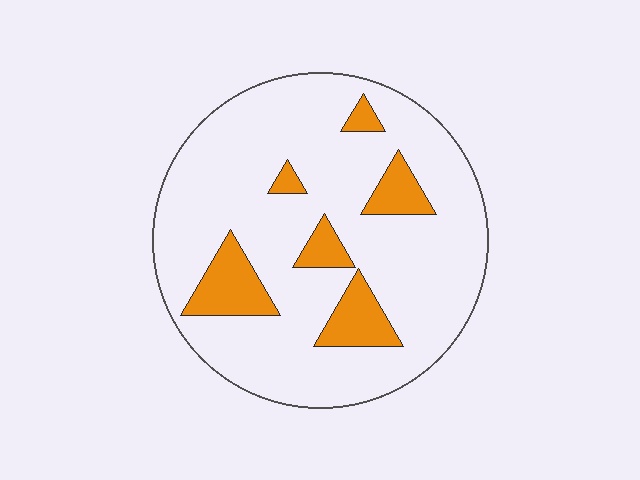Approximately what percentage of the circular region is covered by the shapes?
Approximately 15%.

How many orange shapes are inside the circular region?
6.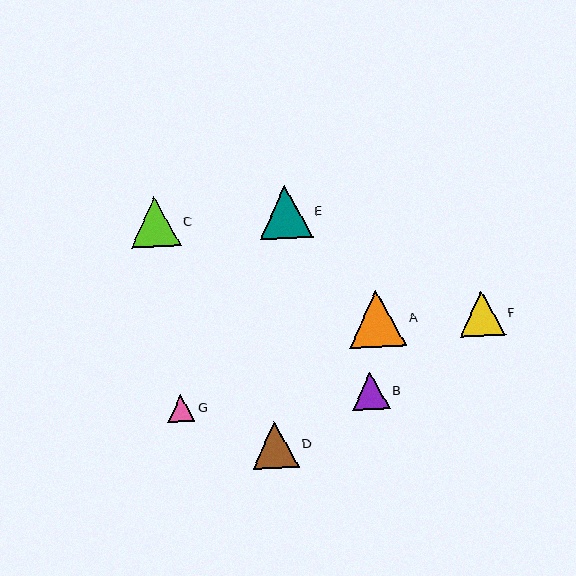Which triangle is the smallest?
Triangle G is the smallest with a size of approximately 27 pixels.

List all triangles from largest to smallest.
From largest to smallest: A, E, C, D, F, B, G.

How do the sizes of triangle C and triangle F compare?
Triangle C and triangle F are approximately the same size.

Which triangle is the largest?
Triangle A is the largest with a size of approximately 57 pixels.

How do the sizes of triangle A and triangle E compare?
Triangle A and triangle E are approximately the same size.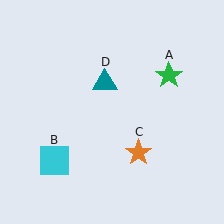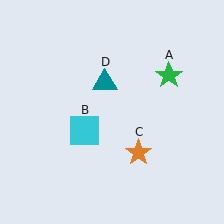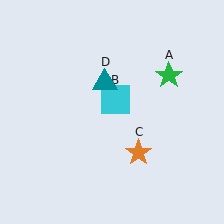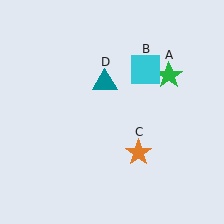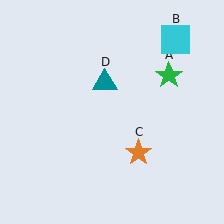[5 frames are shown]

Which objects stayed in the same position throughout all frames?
Green star (object A) and orange star (object C) and teal triangle (object D) remained stationary.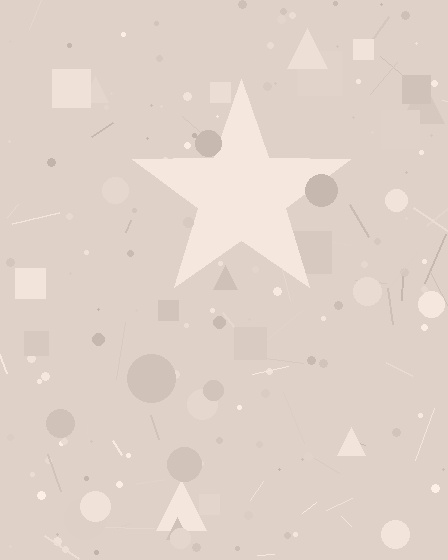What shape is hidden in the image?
A star is hidden in the image.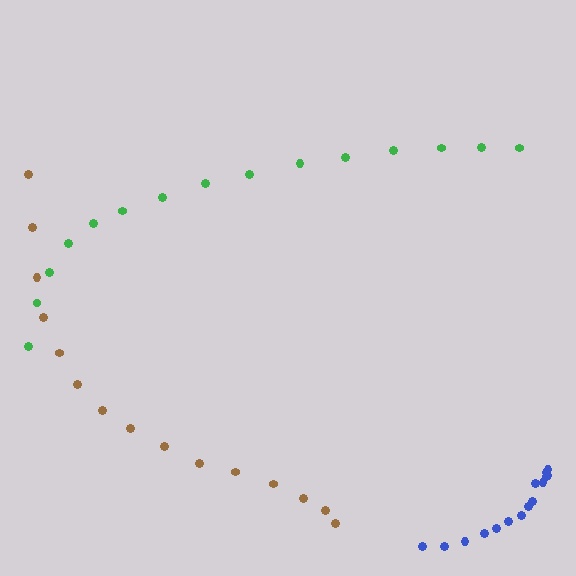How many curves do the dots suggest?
There are 3 distinct paths.